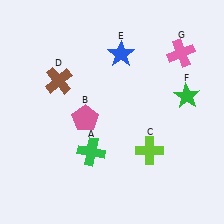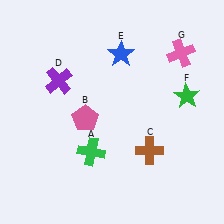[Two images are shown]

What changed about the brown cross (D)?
In Image 1, D is brown. In Image 2, it changed to purple.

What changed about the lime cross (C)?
In Image 1, C is lime. In Image 2, it changed to brown.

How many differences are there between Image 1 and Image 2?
There are 2 differences between the two images.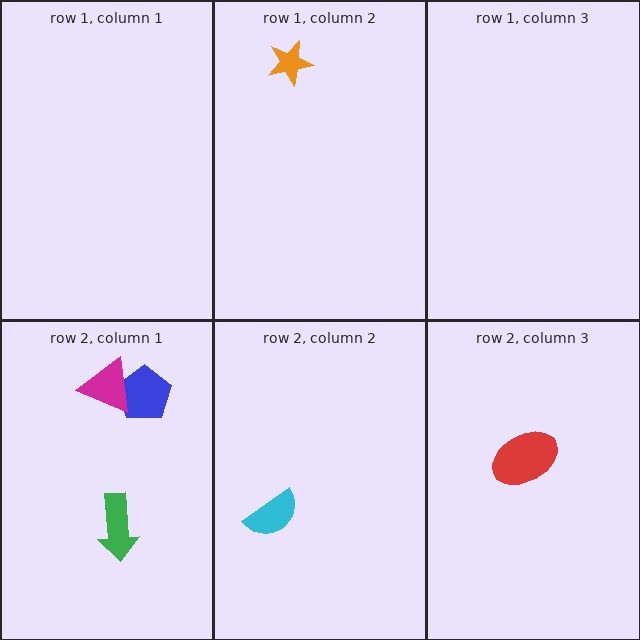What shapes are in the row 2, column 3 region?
The red ellipse.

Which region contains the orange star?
The row 1, column 2 region.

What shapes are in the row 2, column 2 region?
The cyan semicircle.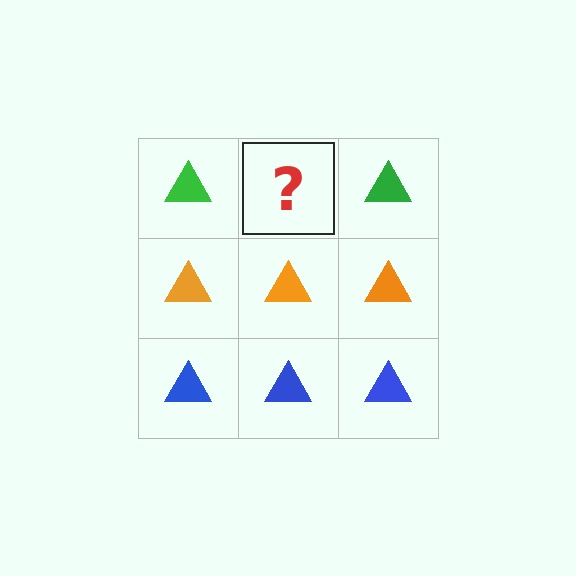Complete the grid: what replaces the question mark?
The question mark should be replaced with a green triangle.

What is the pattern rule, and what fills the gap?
The rule is that each row has a consistent color. The gap should be filled with a green triangle.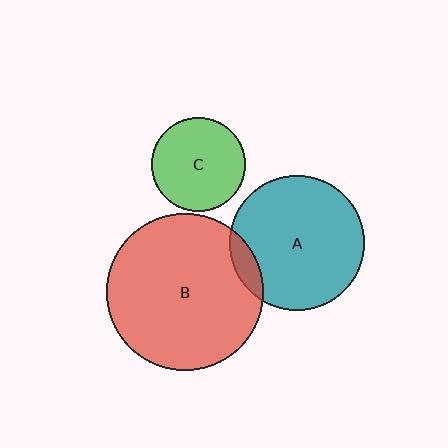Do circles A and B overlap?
Yes.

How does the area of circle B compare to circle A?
Approximately 1.3 times.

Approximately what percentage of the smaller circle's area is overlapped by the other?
Approximately 10%.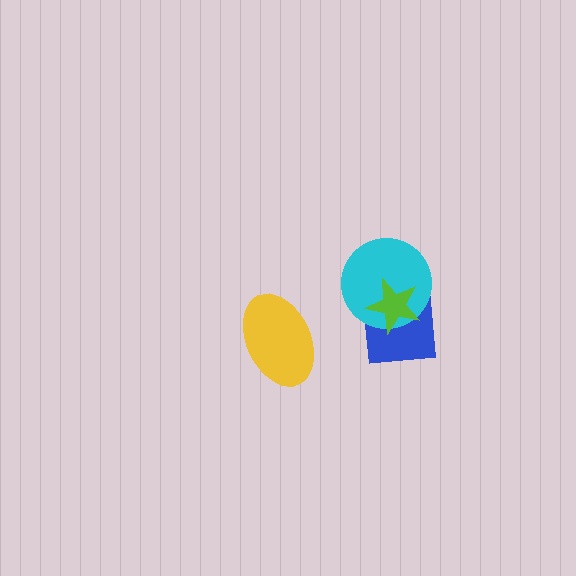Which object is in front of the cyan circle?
The lime star is in front of the cyan circle.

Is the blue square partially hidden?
Yes, it is partially covered by another shape.